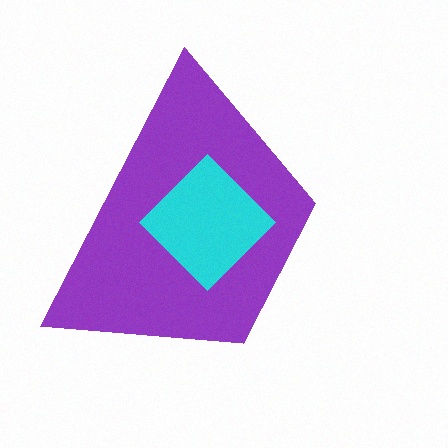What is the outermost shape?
The purple trapezoid.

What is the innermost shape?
The cyan diamond.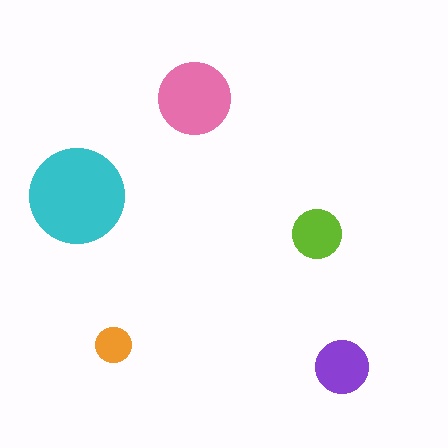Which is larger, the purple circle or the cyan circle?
The cyan one.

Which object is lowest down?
The purple circle is bottommost.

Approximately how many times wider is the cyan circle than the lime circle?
About 2 times wider.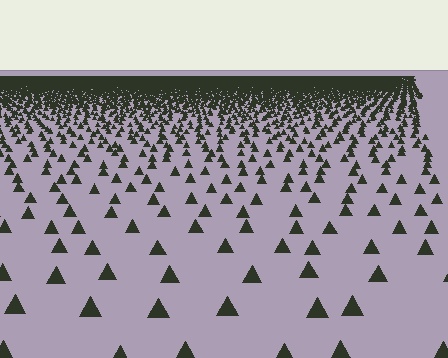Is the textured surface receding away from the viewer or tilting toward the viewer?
The surface is receding away from the viewer. Texture elements get smaller and denser toward the top.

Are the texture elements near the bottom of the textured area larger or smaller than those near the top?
Larger. Near the bottom, elements are closer to the viewer and appear at a bigger on-screen size.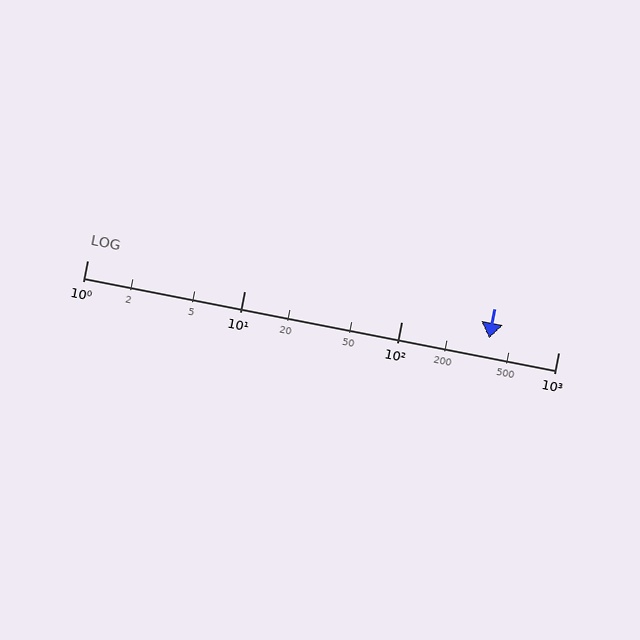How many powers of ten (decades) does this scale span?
The scale spans 3 decades, from 1 to 1000.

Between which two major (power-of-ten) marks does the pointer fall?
The pointer is between 100 and 1000.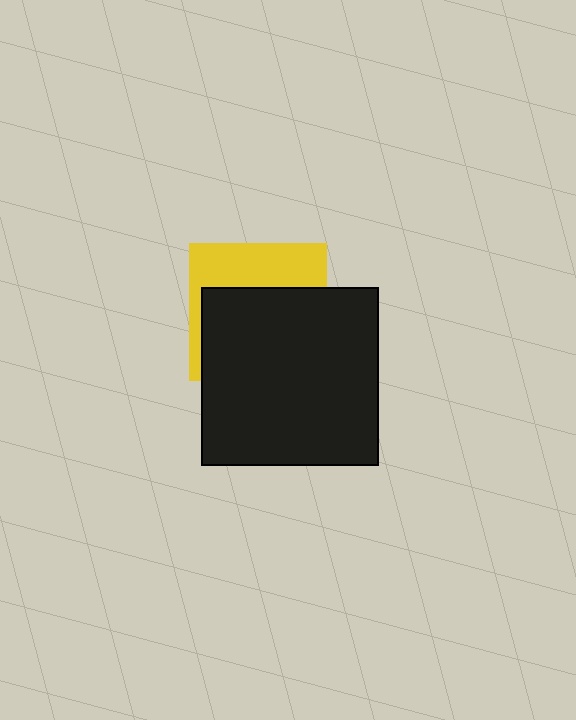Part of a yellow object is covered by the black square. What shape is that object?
It is a square.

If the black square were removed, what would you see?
You would see the complete yellow square.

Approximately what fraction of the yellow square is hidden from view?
Roughly 62% of the yellow square is hidden behind the black square.